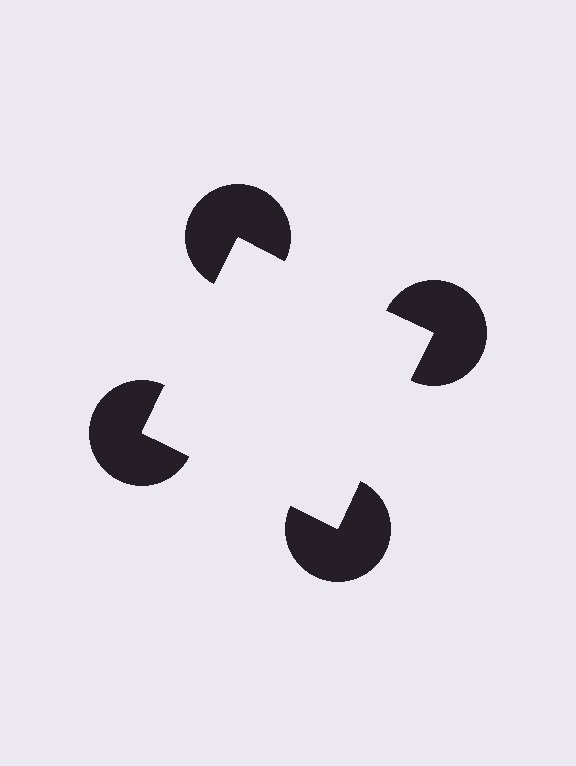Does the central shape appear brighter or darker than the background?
It typically appears slightly brighter than the background, even though no actual brightness change is drawn.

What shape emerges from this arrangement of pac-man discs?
An illusory square — its edges are inferred from the aligned wedge cuts in the pac-man discs, not physically drawn.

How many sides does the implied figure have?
4 sides.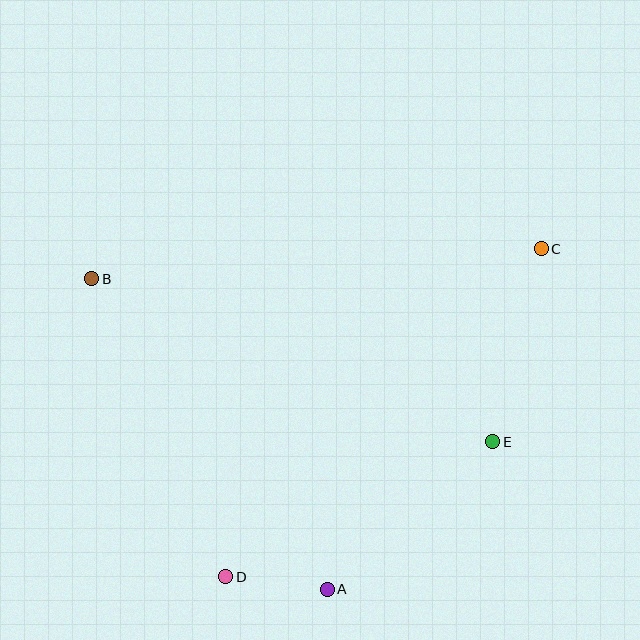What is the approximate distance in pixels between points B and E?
The distance between B and E is approximately 433 pixels.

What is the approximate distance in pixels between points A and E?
The distance between A and E is approximately 222 pixels.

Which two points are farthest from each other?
Points C and D are farthest from each other.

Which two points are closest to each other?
Points A and D are closest to each other.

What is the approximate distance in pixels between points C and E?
The distance between C and E is approximately 199 pixels.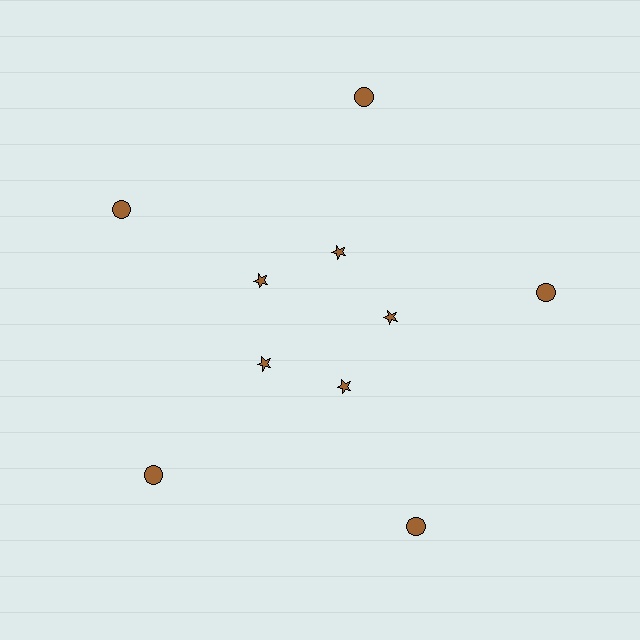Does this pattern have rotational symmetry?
Yes, this pattern has 5-fold rotational symmetry. It looks the same after rotating 72 degrees around the center.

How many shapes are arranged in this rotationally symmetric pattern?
There are 10 shapes, arranged in 5 groups of 2.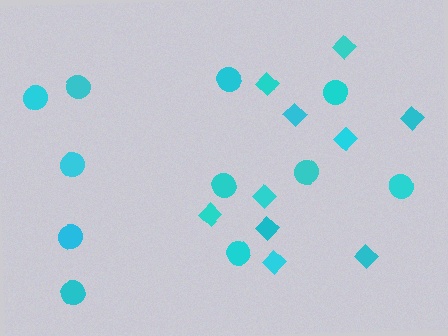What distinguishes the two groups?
There are 2 groups: one group of diamonds (10) and one group of circles (11).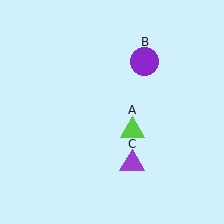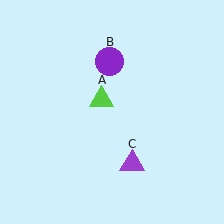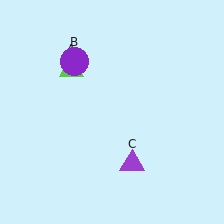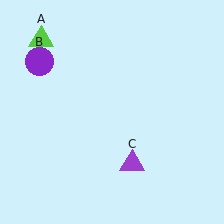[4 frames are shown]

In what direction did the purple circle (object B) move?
The purple circle (object B) moved left.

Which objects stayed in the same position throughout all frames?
Purple triangle (object C) remained stationary.